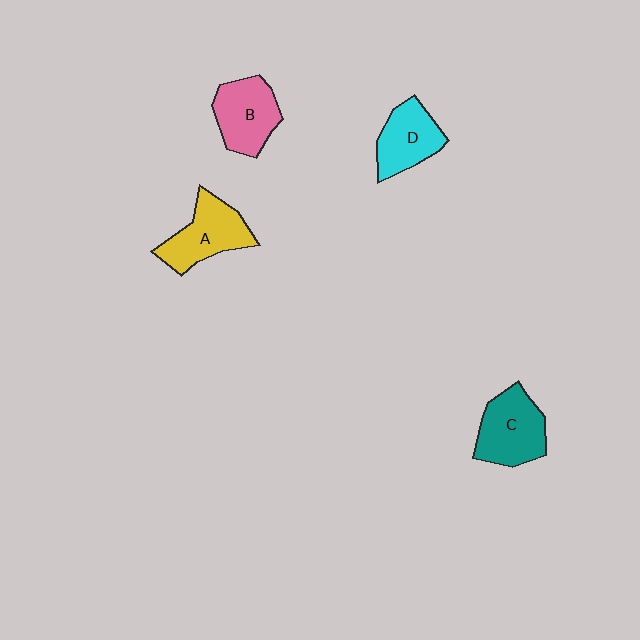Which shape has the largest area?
Shape C (teal).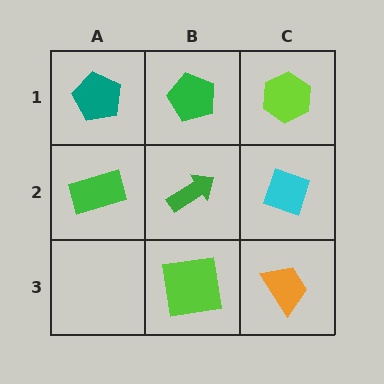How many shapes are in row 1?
3 shapes.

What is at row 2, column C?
A cyan diamond.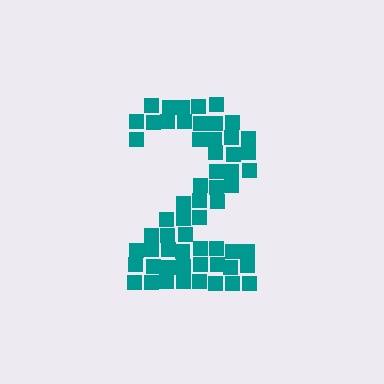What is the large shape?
The large shape is the digit 2.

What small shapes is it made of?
It is made of small squares.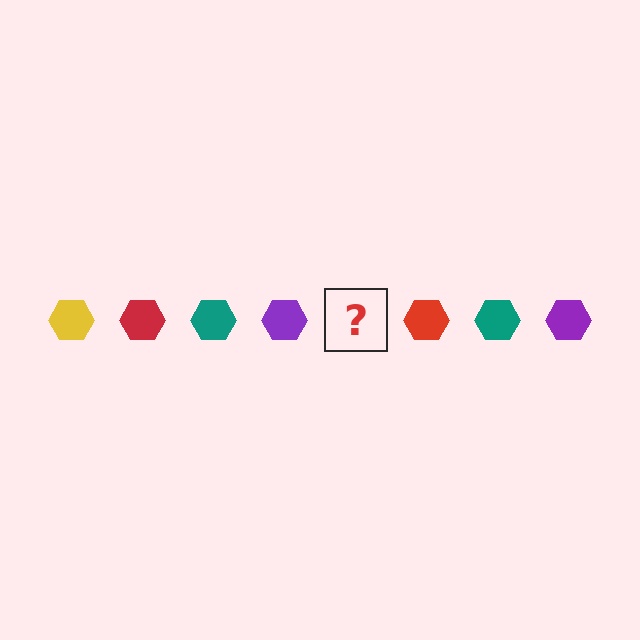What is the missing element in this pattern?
The missing element is a yellow hexagon.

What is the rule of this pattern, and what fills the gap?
The rule is that the pattern cycles through yellow, red, teal, purple hexagons. The gap should be filled with a yellow hexagon.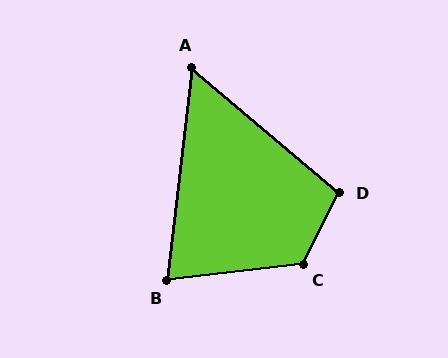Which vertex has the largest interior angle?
C, at approximately 123 degrees.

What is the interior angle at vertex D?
Approximately 103 degrees (obtuse).